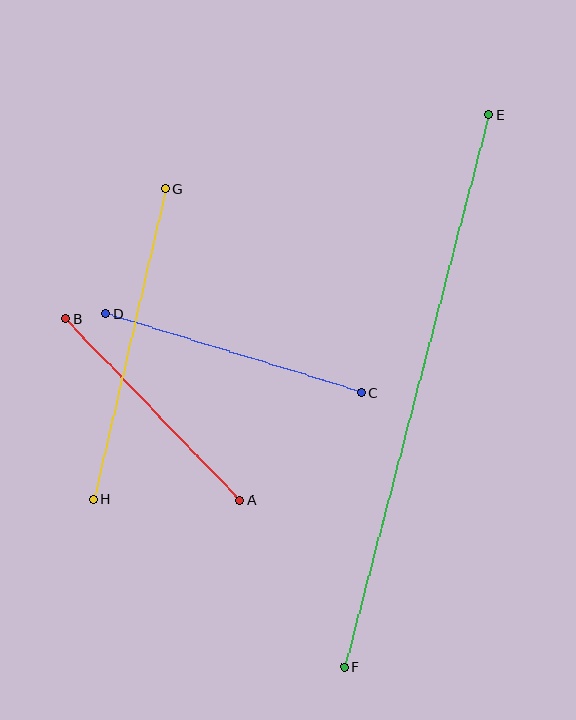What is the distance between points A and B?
The distance is approximately 252 pixels.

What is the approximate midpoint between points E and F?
The midpoint is at approximately (417, 391) pixels.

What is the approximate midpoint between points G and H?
The midpoint is at approximately (130, 344) pixels.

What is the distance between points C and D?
The distance is approximately 268 pixels.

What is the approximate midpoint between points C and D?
The midpoint is at approximately (234, 353) pixels.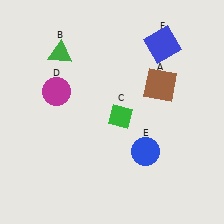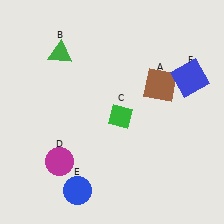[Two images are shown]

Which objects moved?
The objects that moved are: the magenta circle (D), the blue circle (E), the blue square (F).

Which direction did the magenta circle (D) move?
The magenta circle (D) moved down.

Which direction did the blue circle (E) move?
The blue circle (E) moved left.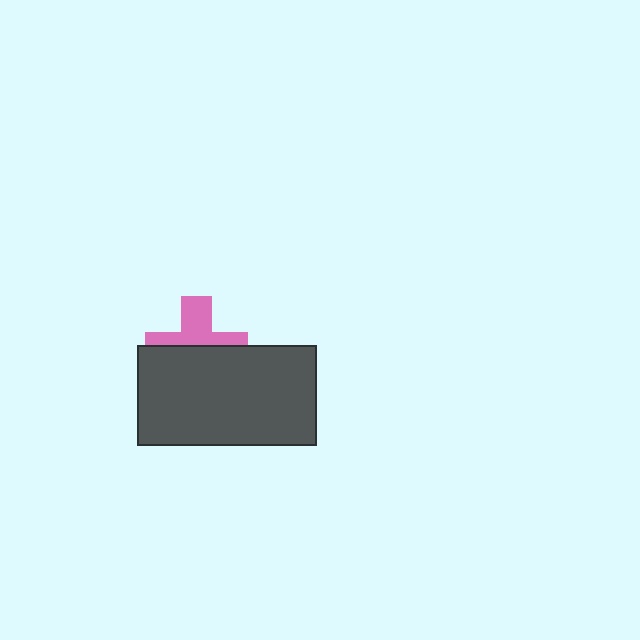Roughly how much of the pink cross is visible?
About half of it is visible (roughly 46%).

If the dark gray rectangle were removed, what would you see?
You would see the complete pink cross.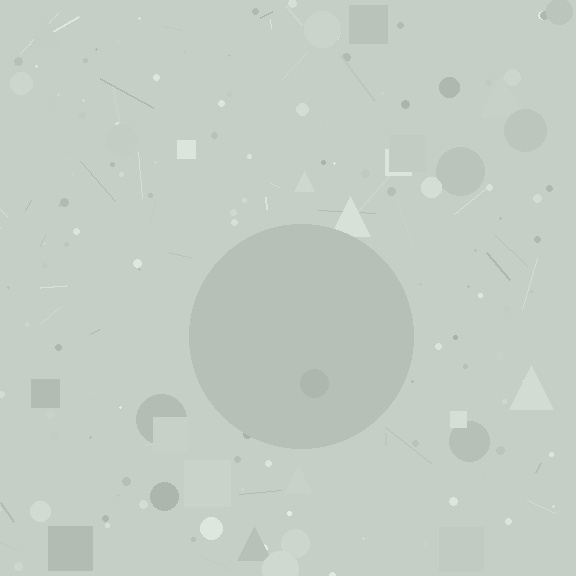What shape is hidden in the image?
A circle is hidden in the image.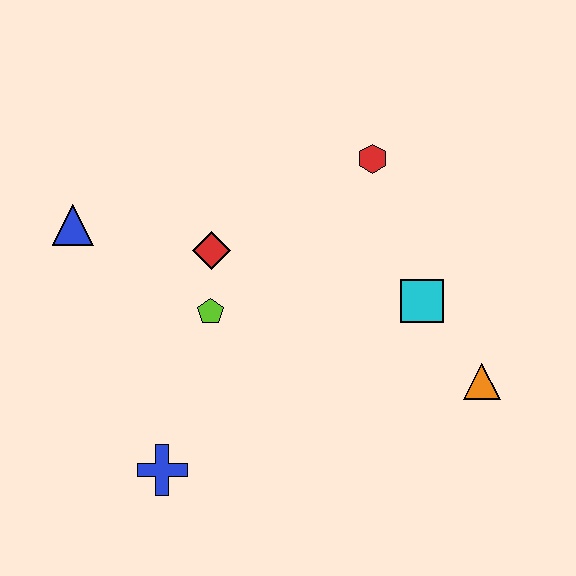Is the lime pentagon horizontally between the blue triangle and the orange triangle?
Yes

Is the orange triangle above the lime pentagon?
No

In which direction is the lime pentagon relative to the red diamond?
The lime pentagon is below the red diamond.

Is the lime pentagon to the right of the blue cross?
Yes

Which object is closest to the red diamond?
The lime pentagon is closest to the red diamond.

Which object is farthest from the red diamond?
The orange triangle is farthest from the red diamond.